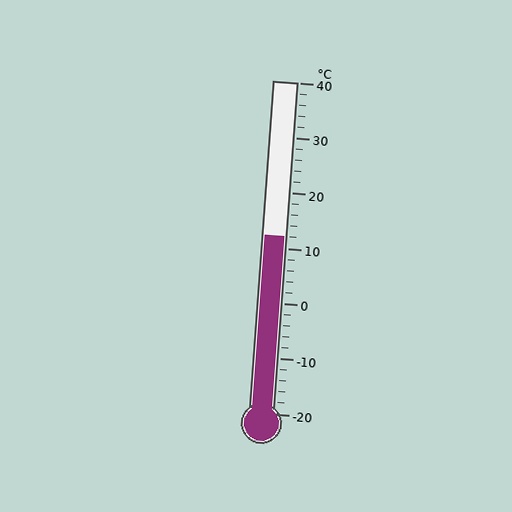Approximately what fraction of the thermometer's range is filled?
The thermometer is filled to approximately 55% of its range.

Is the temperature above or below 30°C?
The temperature is below 30°C.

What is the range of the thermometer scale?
The thermometer scale ranges from -20°C to 40°C.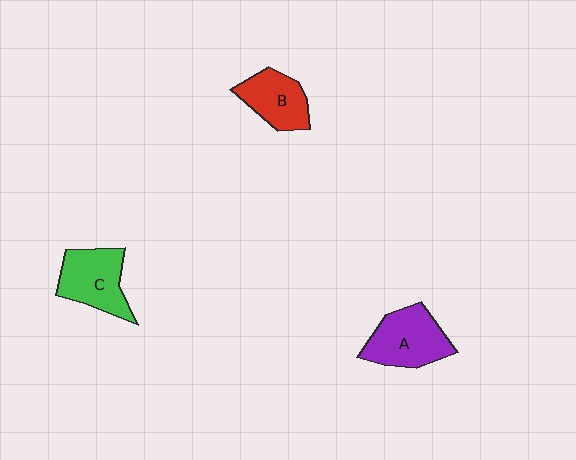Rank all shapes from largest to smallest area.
From largest to smallest: A (purple), C (green), B (red).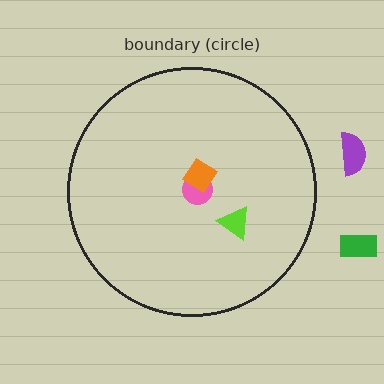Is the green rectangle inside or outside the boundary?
Outside.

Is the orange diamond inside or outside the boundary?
Inside.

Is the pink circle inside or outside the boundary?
Inside.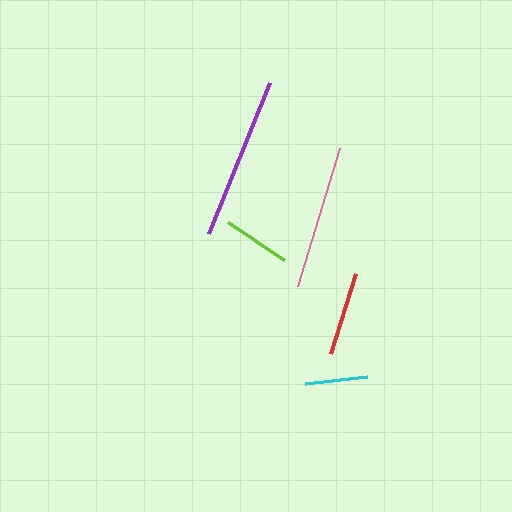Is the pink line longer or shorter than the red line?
The pink line is longer than the red line.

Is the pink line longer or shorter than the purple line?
The purple line is longer than the pink line.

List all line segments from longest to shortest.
From longest to shortest: purple, pink, red, lime, cyan.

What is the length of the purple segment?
The purple segment is approximately 163 pixels long.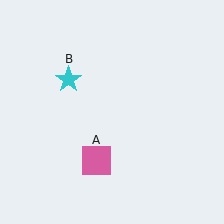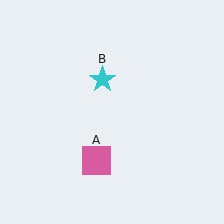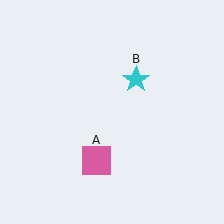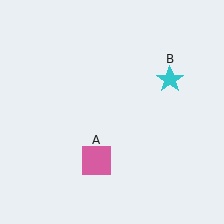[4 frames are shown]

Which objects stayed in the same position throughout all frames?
Pink square (object A) remained stationary.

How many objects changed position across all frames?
1 object changed position: cyan star (object B).